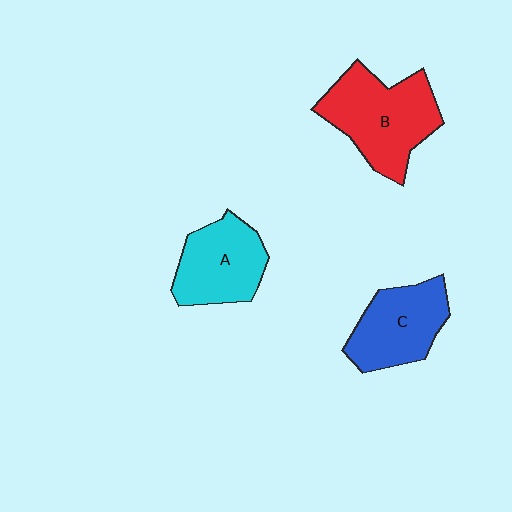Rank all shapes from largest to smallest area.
From largest to smallest: B (red), C (blue), A (cyan).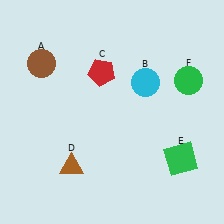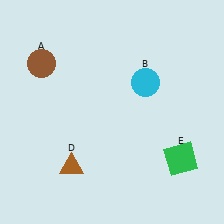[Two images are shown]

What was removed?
The red pentagon (C), the green circle (F) were removed in Image 2.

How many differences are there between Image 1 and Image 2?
There are 2 differences between the two images.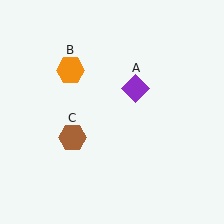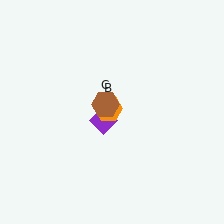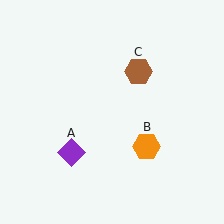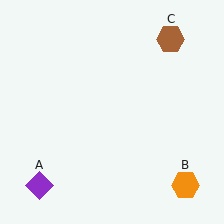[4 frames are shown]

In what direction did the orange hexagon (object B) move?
The orange hexagon (object B) moved down and to the right.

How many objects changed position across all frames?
3 objects changed position: purple diamond (object A), orange hexagon (object B), brown hexagon (object C).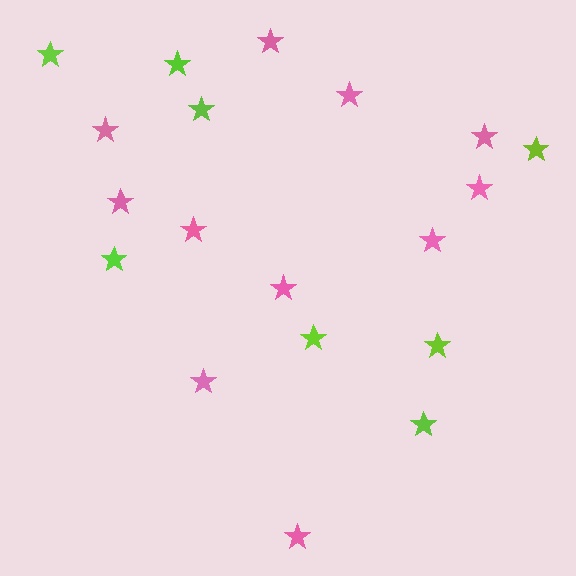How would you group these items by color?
There are 2 groups: one group of lime stars (8) and one group of pink stars (11).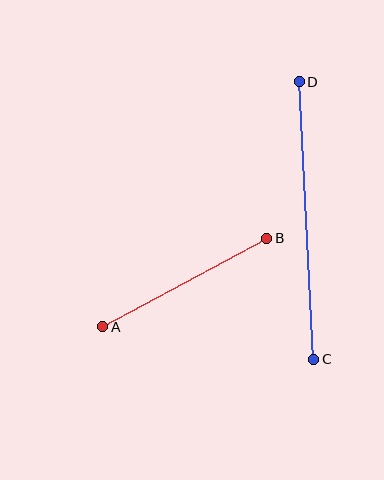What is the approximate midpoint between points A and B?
The midpoint is at approximately (185, 282) pixels.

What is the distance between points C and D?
The distance is approximately 278 pixels.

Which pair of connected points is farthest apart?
Points C and D are farthest apart.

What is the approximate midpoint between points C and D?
The midpoint is at approximately (306, 221) pixels.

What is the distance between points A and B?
The distance is approximately 186 pixels.